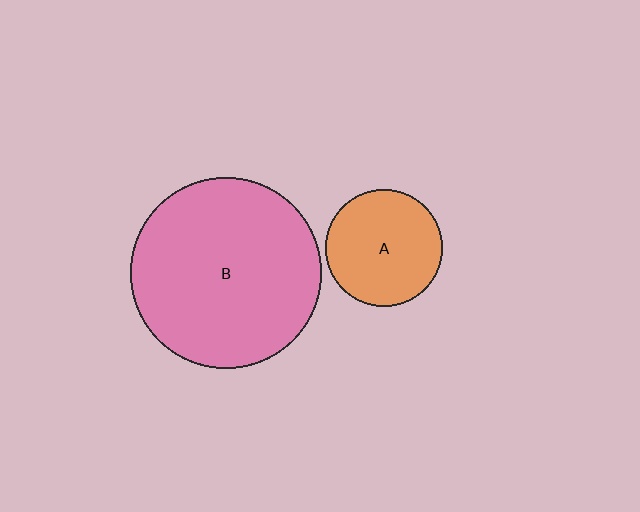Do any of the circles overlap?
No, none of the circles overlap.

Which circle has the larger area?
Circle B (pink).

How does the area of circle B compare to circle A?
Approximately 2.6 times.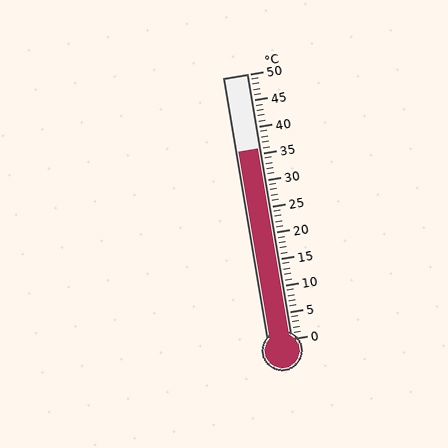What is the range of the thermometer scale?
The thermometer scale ranges from 0°C to 50°C.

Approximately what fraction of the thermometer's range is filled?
The thermometer is filled to approximately 70% of its range.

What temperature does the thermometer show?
The thermometer shows approximately 36°C.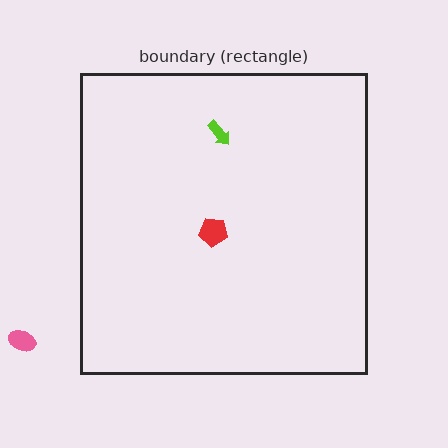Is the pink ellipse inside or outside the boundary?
Outside.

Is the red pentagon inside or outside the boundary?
Inside.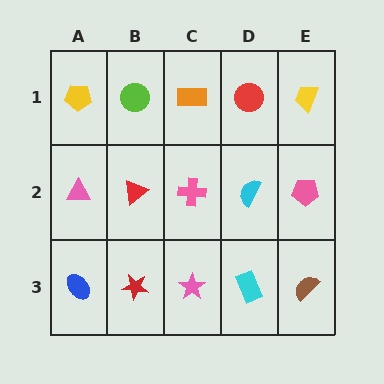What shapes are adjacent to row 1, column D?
A cyan semicircle (row 2, column D), an orange rectangle (row 1, column C), a yellow trapezoid (row 1, column E).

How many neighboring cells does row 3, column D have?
3.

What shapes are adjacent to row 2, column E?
A yellow trapezoid (row 1, column E), a brown semicircle (row 3, column E), a cyan semicircle (row 2, column D).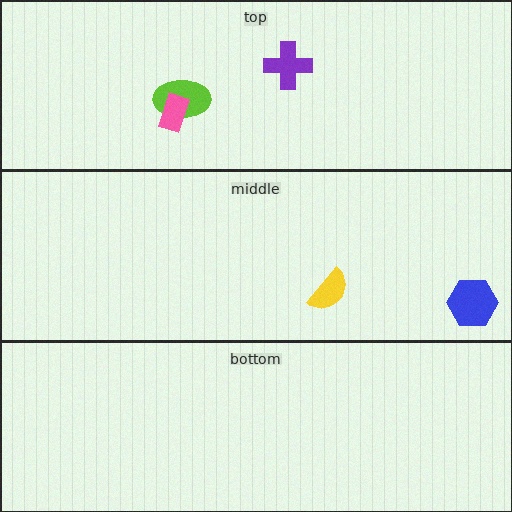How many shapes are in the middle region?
2.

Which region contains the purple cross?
The top region.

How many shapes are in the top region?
3.